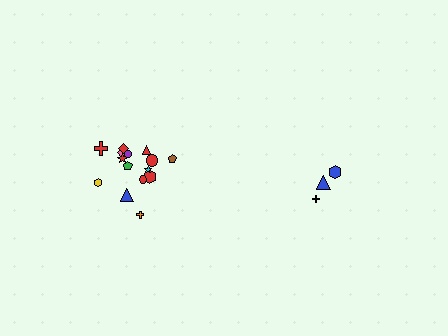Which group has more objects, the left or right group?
The left group.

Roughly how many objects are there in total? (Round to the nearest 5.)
Roughly 20 objects in total.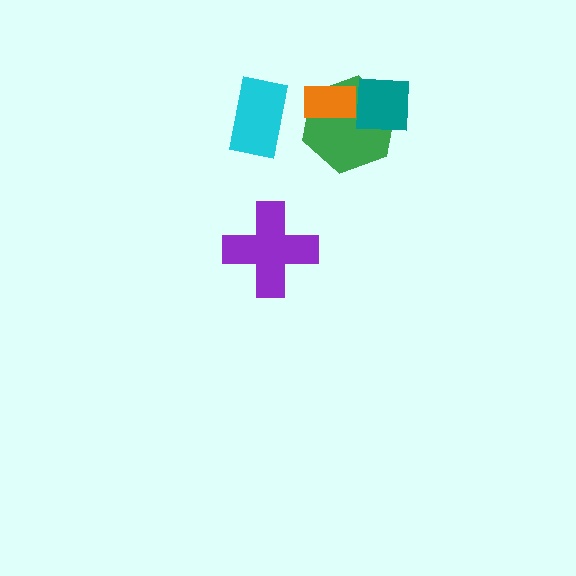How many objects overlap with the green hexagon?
2 objects overlap with the green hexagon.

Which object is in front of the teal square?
The orange rectangle is in front of the teal square.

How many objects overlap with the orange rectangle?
2 objects overlap with the orange rectangle.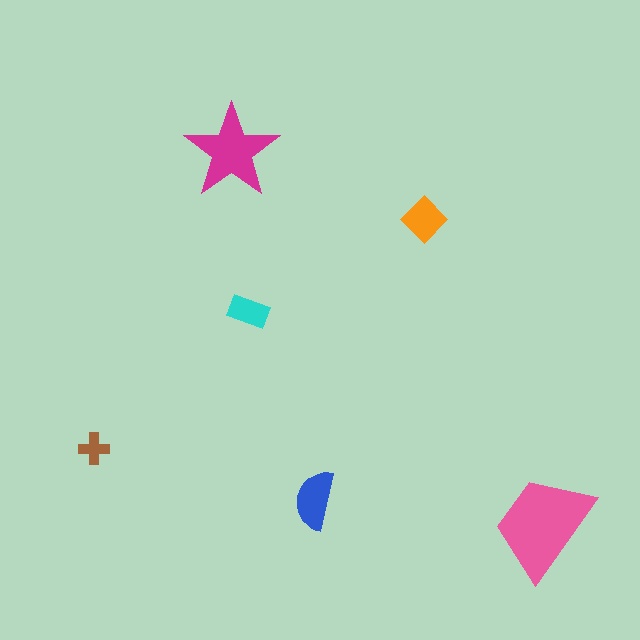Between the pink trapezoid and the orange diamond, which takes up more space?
The pink trapezoid.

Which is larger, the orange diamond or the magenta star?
The magenta star.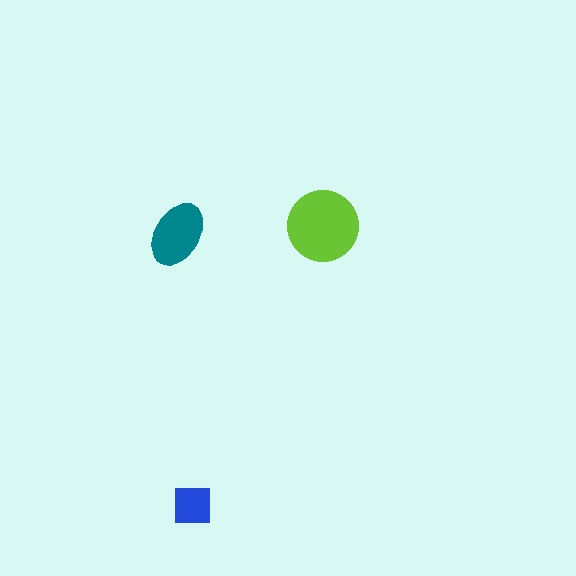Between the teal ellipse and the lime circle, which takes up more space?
The lime circle.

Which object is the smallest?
The blue square.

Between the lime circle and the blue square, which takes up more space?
The lime circle.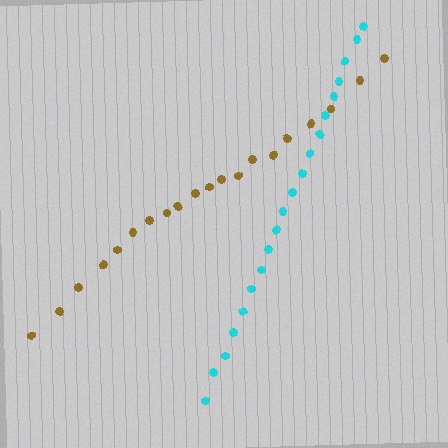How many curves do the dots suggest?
There are 2 distinct paths.